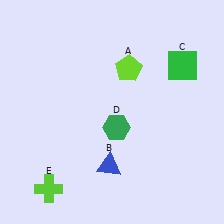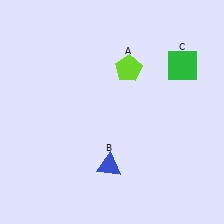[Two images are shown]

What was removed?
The lime cross (E), the green hexagon (D) were removed in Image 2.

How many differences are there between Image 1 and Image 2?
There are 2 differences between the two images.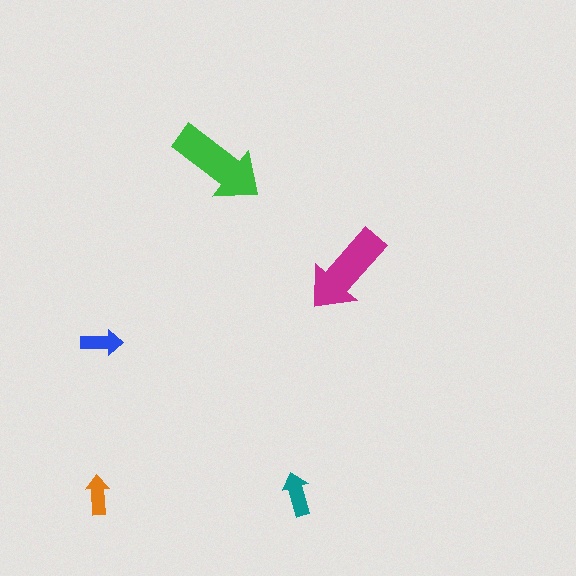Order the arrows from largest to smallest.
the green one, the magenta one, the teal one, the blue one, the orange one.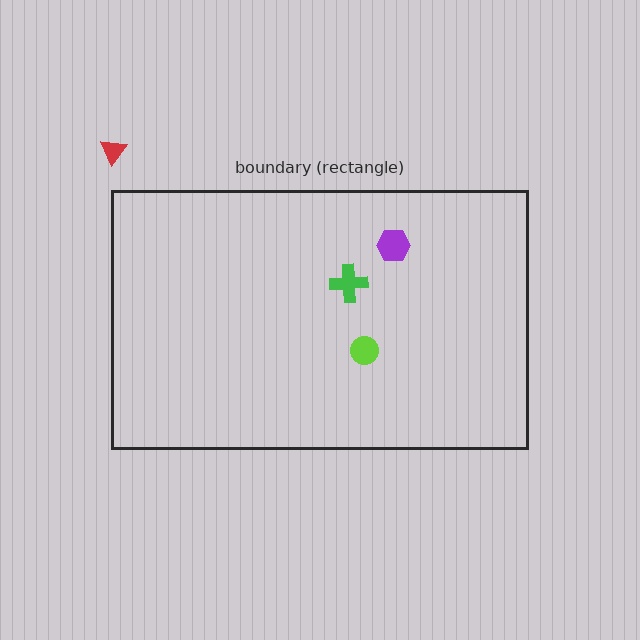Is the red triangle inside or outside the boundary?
Outside.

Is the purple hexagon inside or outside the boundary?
Inside.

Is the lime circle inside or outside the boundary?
Inside.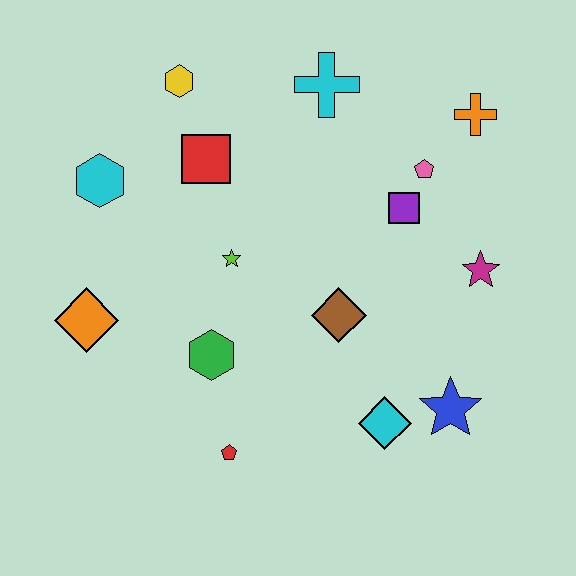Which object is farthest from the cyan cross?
The red pentagon is farthest from the cyan cross.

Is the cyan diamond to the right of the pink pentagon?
No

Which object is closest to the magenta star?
The purple square is closest to the magenta star.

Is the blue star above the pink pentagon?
No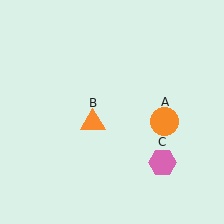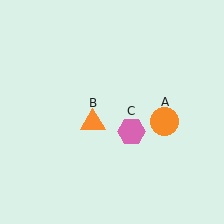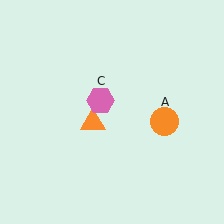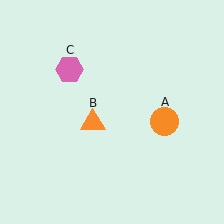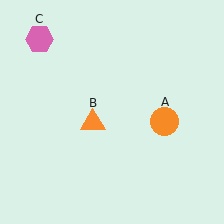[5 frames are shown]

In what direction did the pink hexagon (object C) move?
The pink hexagon (object C) moved up and to the left.